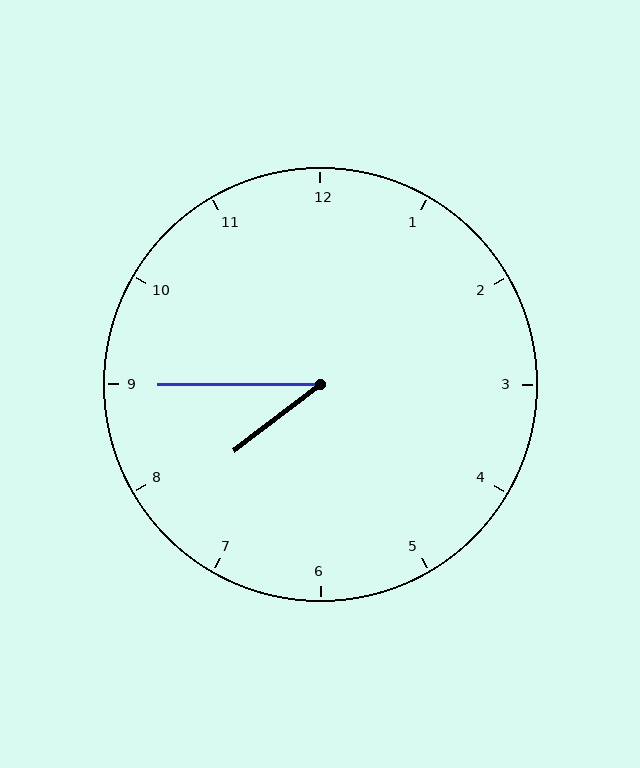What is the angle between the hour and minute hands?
Approximately 38 degrees.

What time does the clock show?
7:45.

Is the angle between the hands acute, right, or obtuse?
It is acute.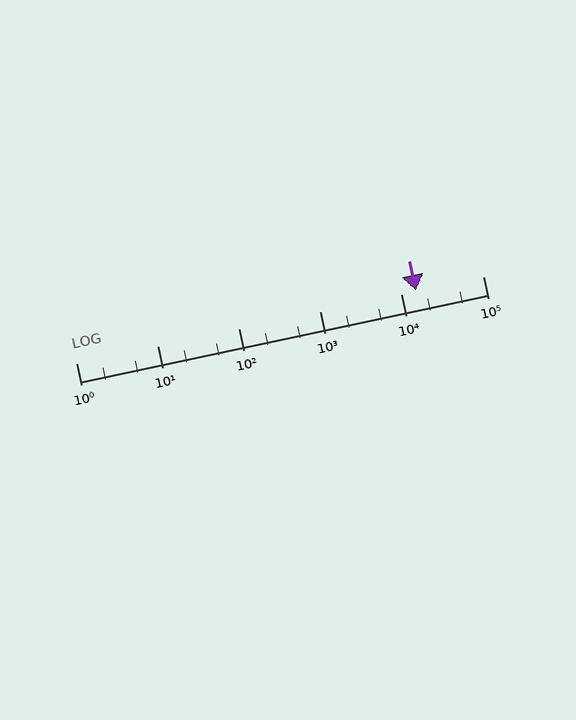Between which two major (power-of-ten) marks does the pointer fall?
The pointer is between 10000 and 100000.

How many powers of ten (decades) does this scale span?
The scale spans 5 decades, from 1 to 100000.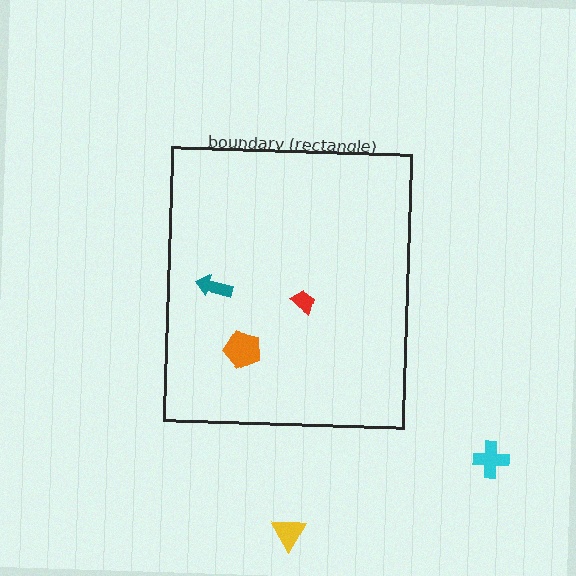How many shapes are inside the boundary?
3 inside, 2 outside.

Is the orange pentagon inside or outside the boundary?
Inside.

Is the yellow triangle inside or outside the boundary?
Outside.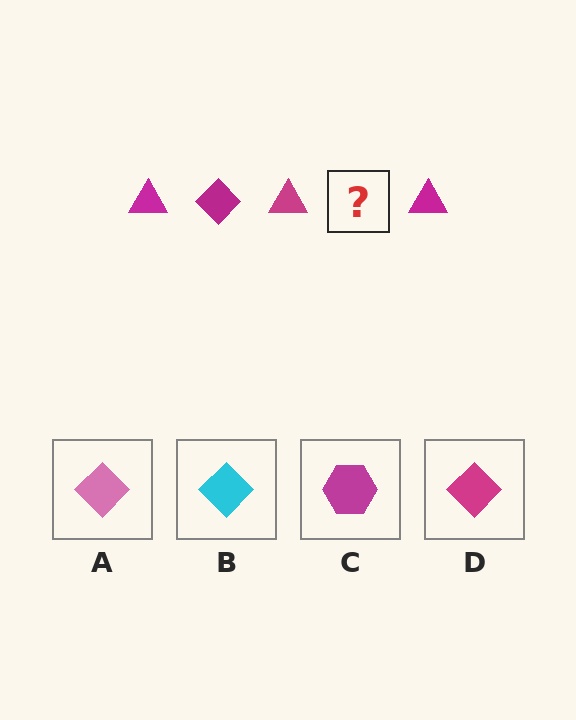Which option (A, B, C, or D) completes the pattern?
D.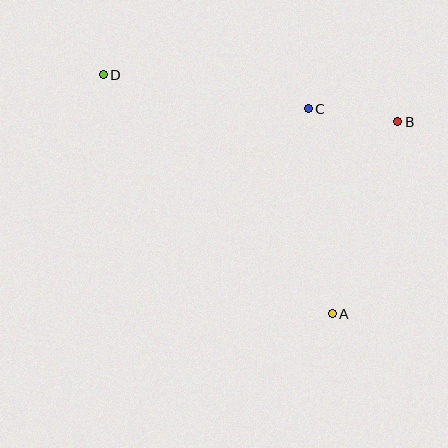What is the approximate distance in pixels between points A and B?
The distance between A and B is approximately 203 pixels.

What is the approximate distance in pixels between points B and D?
The distance between B and D is approximately 298 pixels.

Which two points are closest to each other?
Points B and C are closest to each other.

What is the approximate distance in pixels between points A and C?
The distance between A and C is approximately 206 pixels.